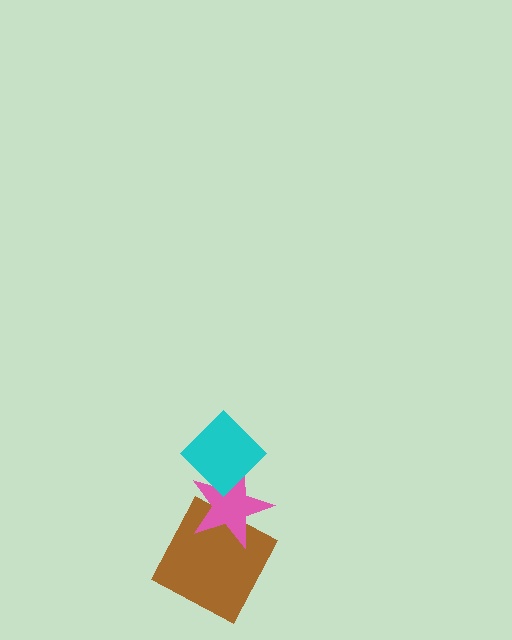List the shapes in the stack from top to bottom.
From top to bottom: the cyan diamond, the pink star, the brown square.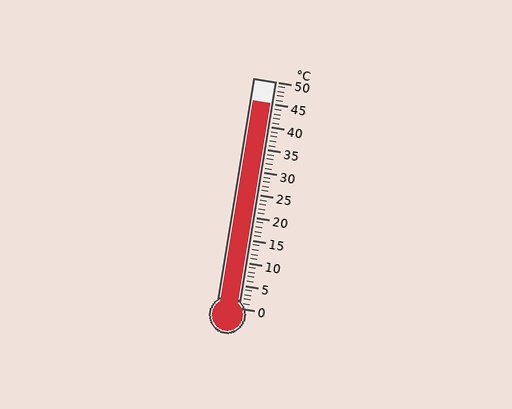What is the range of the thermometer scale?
The thermometer scale ranges from 0°C to 50°C.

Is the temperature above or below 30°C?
The temperature is above 30°C.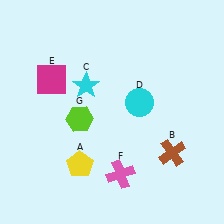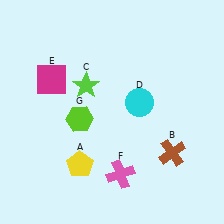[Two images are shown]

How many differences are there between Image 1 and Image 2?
There is 1 difference between the two images.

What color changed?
The star (C) changed from cyan in Image 1 to lime in Image 2.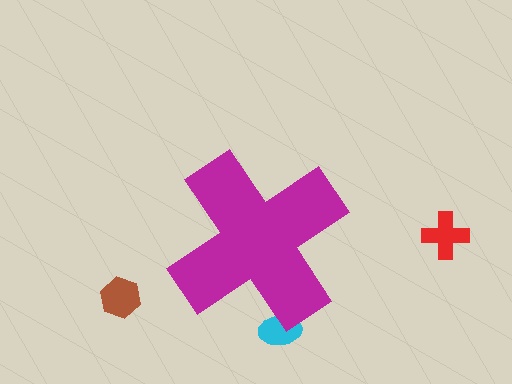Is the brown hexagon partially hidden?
No, the brown hexagon is fully visible.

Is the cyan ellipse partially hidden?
Yes, the cyan ellipse is partially hidden behind the magenta cross.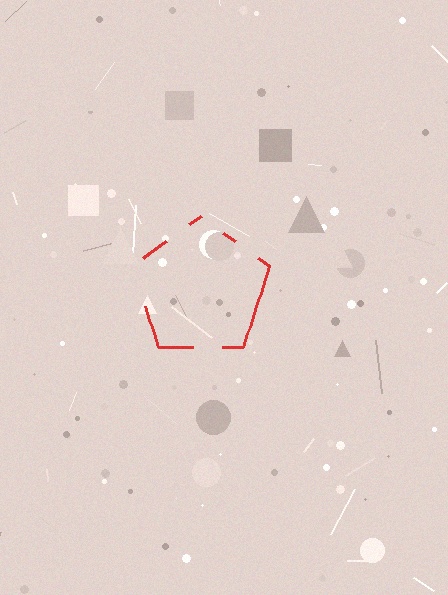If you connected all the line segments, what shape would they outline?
They would outline a pentagon.